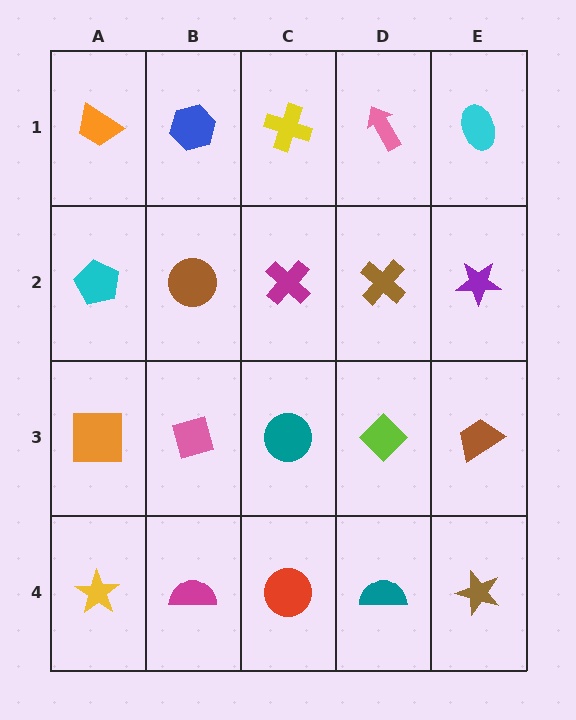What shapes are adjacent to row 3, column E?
A purple star (row 2, column E), a brown star (row 4, column E), a lime diamond (row 3, column D).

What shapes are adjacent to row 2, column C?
A yellow cross (row 1, column C), a teal circle (row 3, column C), a brown circle (row 2, column B), a brown cross (row 2, column D).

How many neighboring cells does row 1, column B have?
3.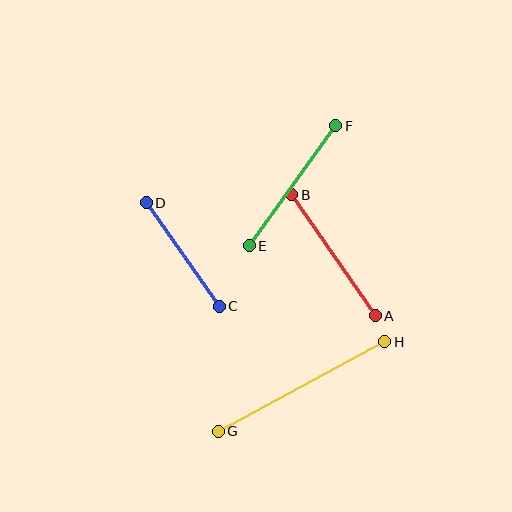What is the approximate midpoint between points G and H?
The midpoint is at approximately (301, 387) pixels.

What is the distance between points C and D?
The distance is approximately 126 pixels.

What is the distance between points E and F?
The distance is approximately 148 pixels.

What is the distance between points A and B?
The distance is approximately 147 pixels.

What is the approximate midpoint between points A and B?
The midpoint is at approximately (334, 255) pixels.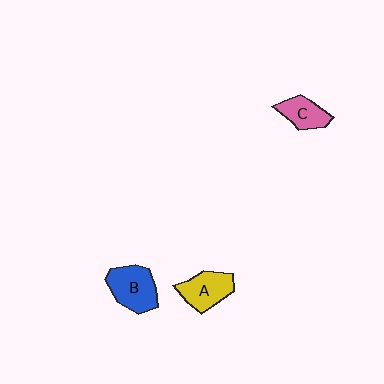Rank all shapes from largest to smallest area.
From largest to smallest: B (blue), A (yellow), C (pink).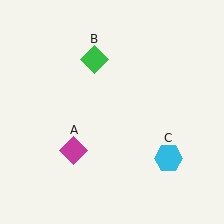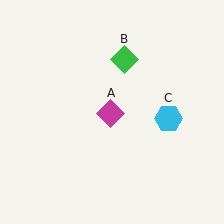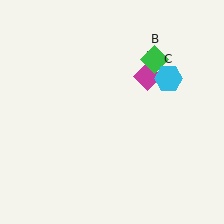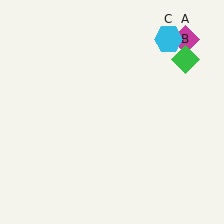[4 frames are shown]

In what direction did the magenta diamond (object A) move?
The magenta diamond (object A) moved up and to the right.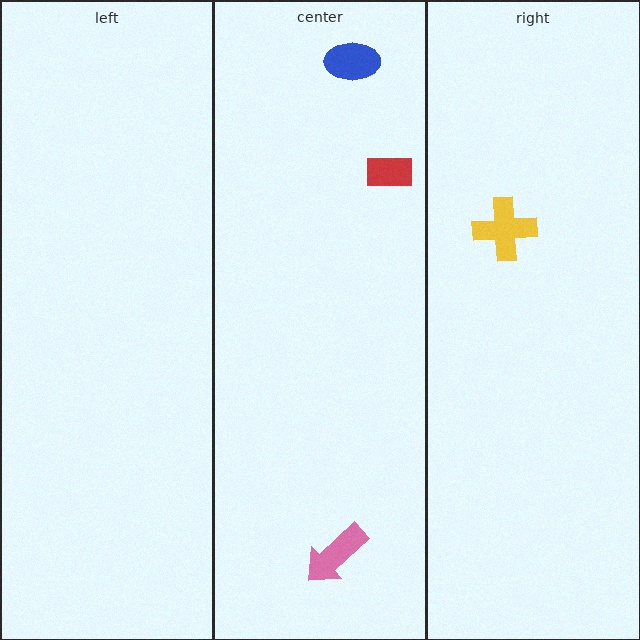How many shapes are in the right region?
1.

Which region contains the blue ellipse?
The center region.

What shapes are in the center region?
The red rectangle, the pink arrow, the blue ellipse.